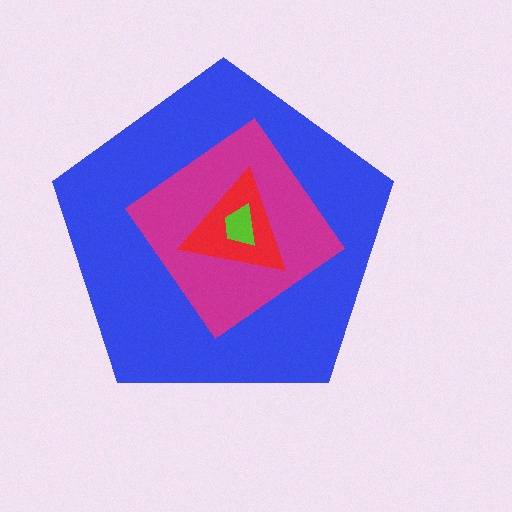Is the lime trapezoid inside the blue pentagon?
Yes.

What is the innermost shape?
The lime trapezoid.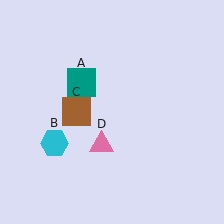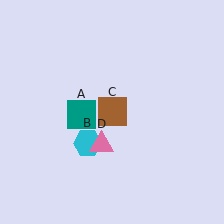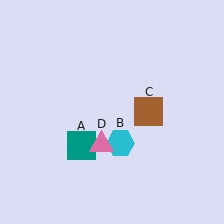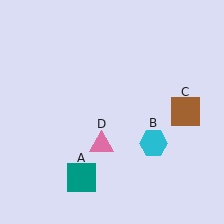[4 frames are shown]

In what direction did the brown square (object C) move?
The brown square (object C) moved right.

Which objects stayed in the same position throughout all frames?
Pink triangle (object D) remained stationary.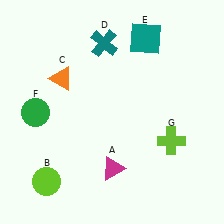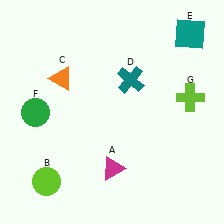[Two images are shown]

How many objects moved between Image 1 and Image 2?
3 objects moved between the two images.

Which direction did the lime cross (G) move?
The lime cross (G) moved up.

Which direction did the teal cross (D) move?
The teal cross (D) moved down.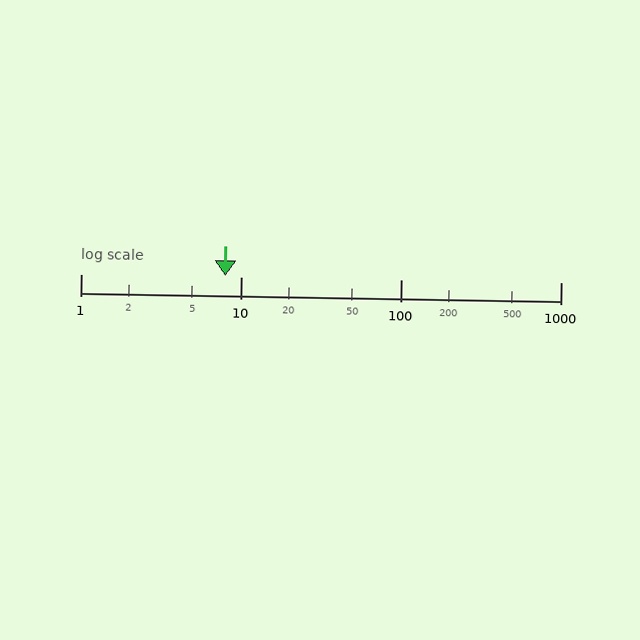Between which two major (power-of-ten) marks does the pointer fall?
The pointer is between 1 and 10.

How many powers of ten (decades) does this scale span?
The scale spans 3 decades, from 1 to 1000.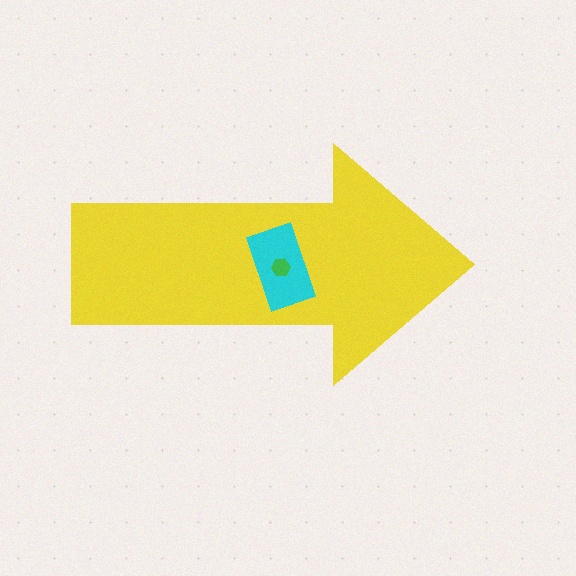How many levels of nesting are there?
3.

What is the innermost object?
The green hexagon.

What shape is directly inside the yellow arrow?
The cyan rectangle.